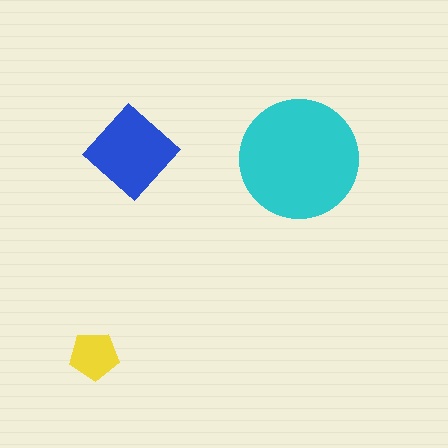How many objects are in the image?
There are 3 objects in the image.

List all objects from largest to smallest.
The cyan circle, the blue diamond, the yellow pentagon.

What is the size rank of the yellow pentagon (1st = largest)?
3rd.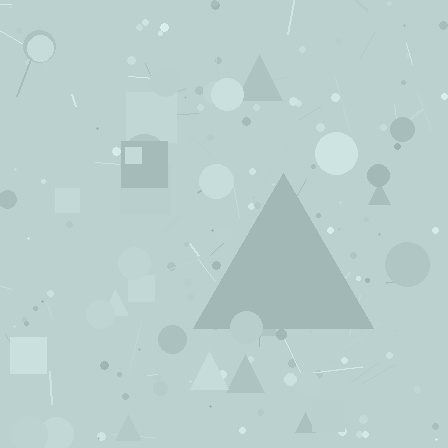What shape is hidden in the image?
A triangle is hidden in the image.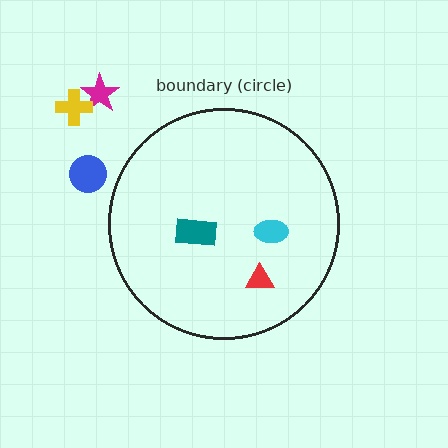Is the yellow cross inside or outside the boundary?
Outside.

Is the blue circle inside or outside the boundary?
Outside.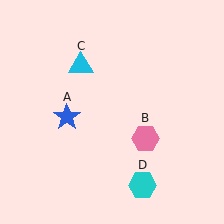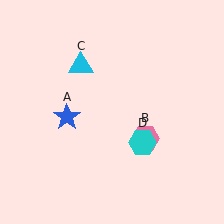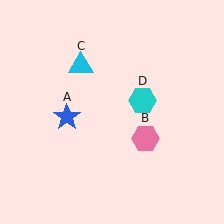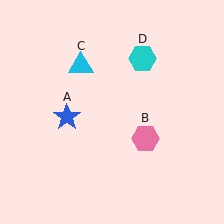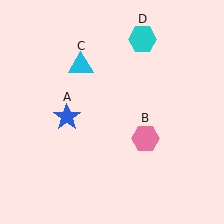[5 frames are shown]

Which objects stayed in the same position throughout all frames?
Blue star (object A) and pink hexagon (object B) and cyan triangle (object C) remained stationary.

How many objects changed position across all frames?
1 object changed position: cyan hexagon (object D).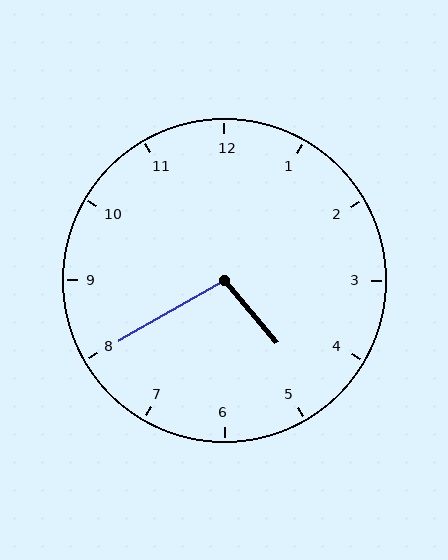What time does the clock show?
4:40.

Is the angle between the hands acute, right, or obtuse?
It is obtuse.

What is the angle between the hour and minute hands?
Approximately 100 degrees.